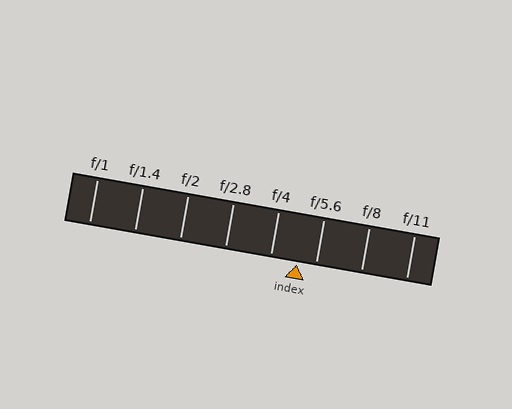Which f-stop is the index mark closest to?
The index mark is closest to f/5.6.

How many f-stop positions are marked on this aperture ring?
There are 8 f-stop positions marked.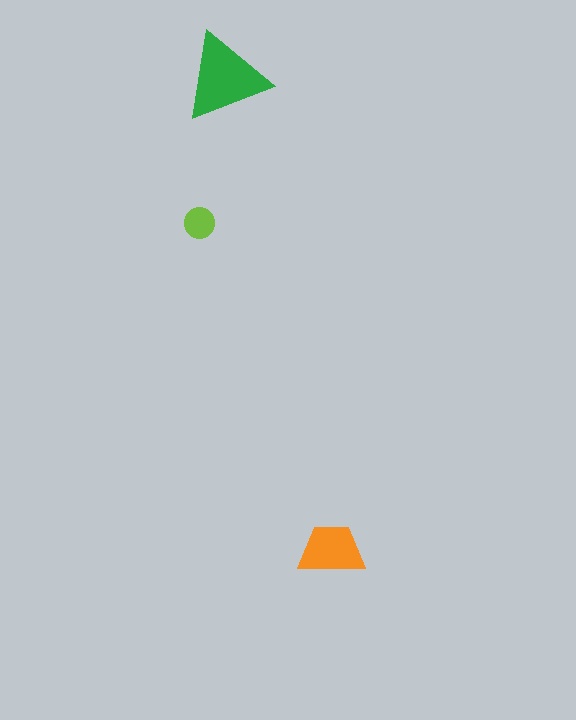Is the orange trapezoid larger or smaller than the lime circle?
Larger.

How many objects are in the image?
There are 3 objects in the image.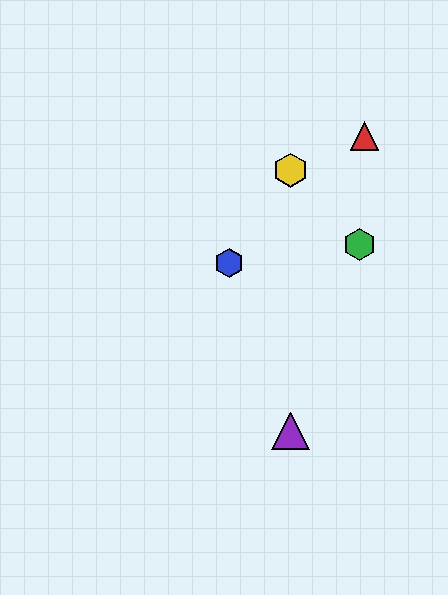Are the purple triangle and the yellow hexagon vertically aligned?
Yes, both are at x≈290.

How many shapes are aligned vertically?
2 shapes (the yellow hexagon, the purple triangle) are aligned vertically.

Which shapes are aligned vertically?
The yellow hexagon, the purple triangle are aligned vertically.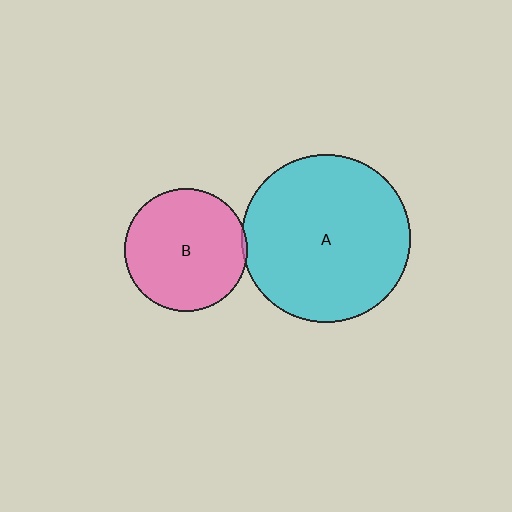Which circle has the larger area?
Circle A (cyan).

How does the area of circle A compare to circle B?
Approximately 1.9 times.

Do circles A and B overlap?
Yes.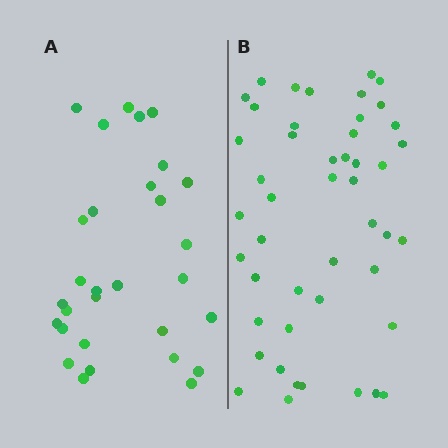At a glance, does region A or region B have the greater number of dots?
Region B (the right region) has more dots.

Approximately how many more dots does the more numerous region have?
Region B has approximately 15 more dots than region A.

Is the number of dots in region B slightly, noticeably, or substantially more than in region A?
Region B has substantially more. The ratio is roughly 1.6 to 1.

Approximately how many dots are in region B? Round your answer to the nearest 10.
About 50 dots. (The exact count is 47, which rounds to 50.)